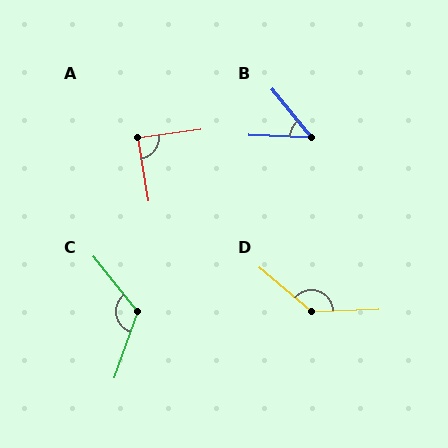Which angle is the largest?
D, at approximately 138 degrees.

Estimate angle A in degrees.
Approximately 88 degrees.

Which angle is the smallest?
B, at approximately 49 degrees.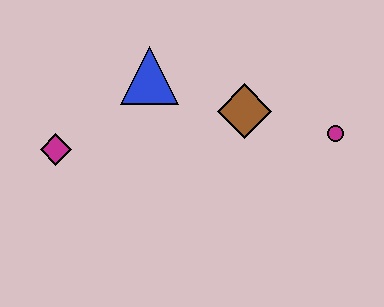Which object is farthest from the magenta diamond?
The magenta circle is farthest from the magenta diamond.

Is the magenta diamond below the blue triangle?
Yes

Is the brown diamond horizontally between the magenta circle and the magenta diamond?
Yes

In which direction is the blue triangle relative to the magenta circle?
The blue triangle is to the left of the magenta circle.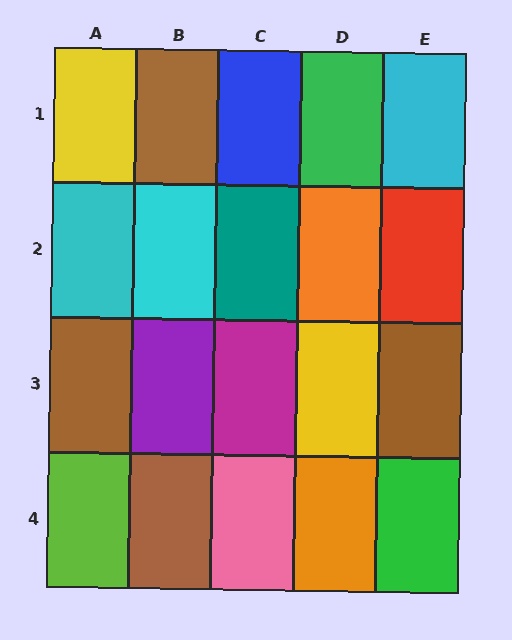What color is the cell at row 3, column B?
Purple.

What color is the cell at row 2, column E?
Red.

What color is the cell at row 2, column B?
Cyan.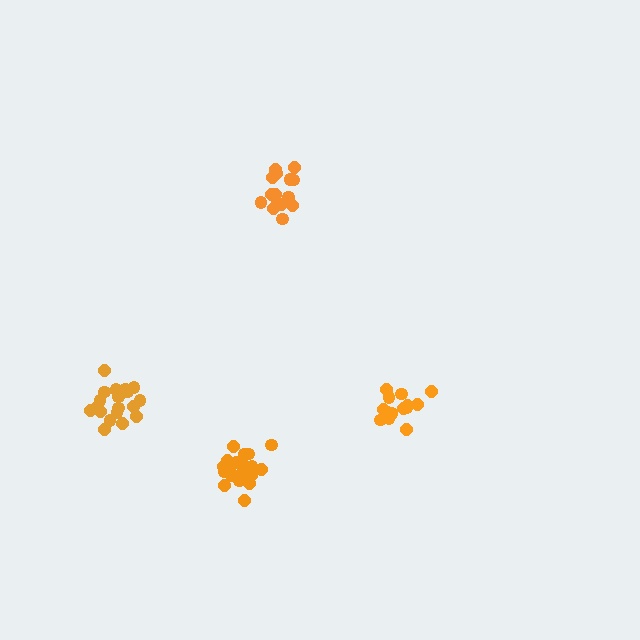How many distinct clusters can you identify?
There are 4 distinct clusters.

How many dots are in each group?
Group 1: 21 dots, Group 2: 15 dots, Group 3: 19 dots, Group 4: 15 dots (70 total).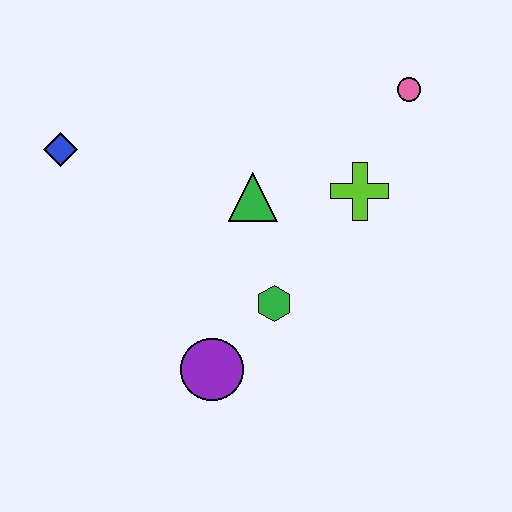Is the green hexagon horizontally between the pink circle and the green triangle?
Yes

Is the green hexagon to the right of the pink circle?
No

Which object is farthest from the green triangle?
The blue diamond is farthest from the green triangle.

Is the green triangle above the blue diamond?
No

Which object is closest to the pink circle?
The lime cross is closest to the pink circle.